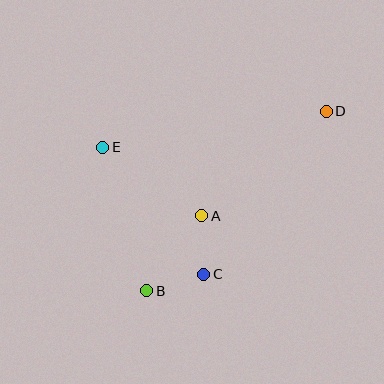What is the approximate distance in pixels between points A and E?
The distance between A and E is approximately 120 pixels.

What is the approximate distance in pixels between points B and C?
The distance between B and C is approximately 59 pixels.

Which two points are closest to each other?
Points A and C are closest to each other.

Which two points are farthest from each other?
Points B and D are farthest from each other.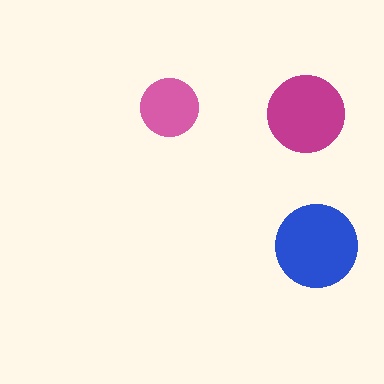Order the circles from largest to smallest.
the blue one, the magenta one, the pink one.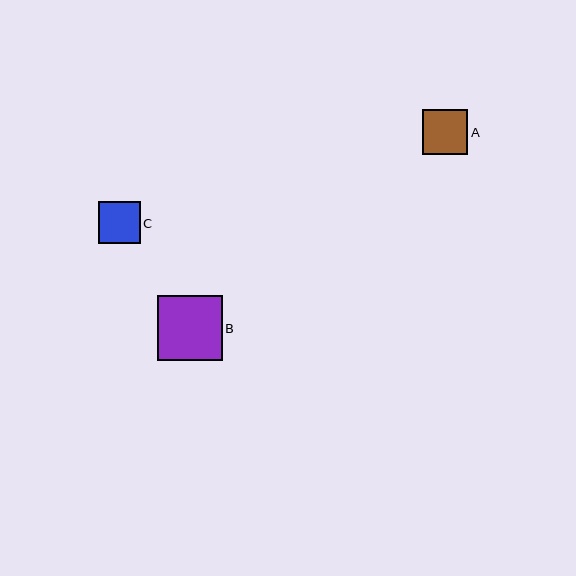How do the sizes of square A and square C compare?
Square A and square C are approximately the same size.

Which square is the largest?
Square B is the largest with a size of approximately 64 pixels.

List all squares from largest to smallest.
From largest to smallest: B, A, C.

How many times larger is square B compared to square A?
Square B is approximately 1.4 times the size of square A.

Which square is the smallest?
Square C is the smallest with a size of approximately 42 pixels.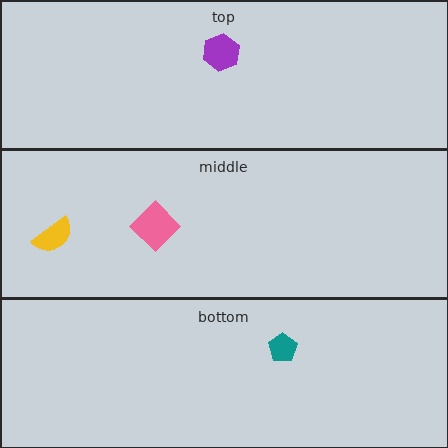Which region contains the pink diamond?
The middle region.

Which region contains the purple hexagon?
The top region.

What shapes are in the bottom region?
The teal pentagon.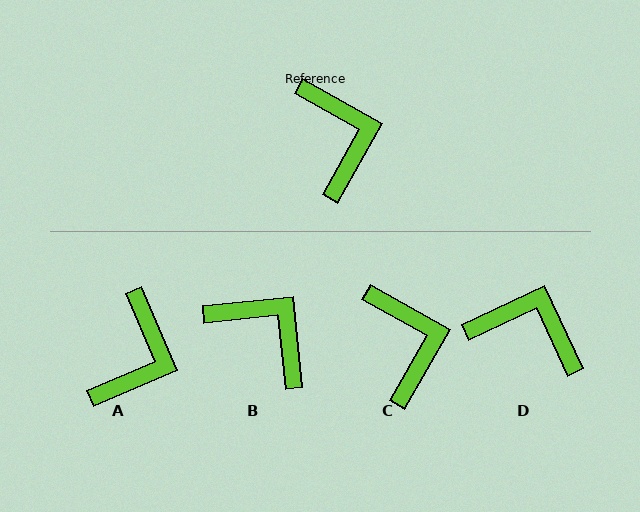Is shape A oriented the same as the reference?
No, it is off by about 37 degrees.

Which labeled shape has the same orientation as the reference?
C.